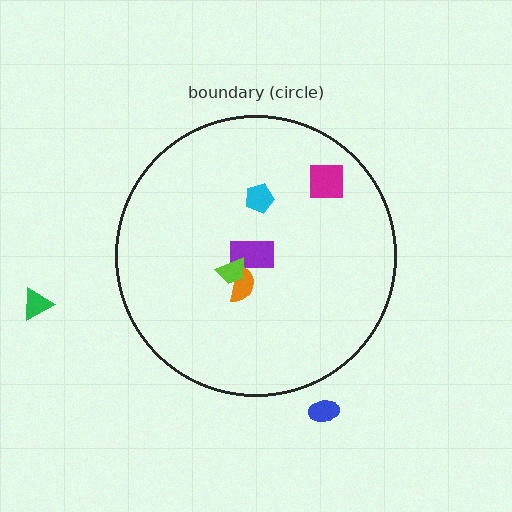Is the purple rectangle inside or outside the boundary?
Inside.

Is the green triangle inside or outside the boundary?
Outside.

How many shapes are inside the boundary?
5 inside, 2 outside.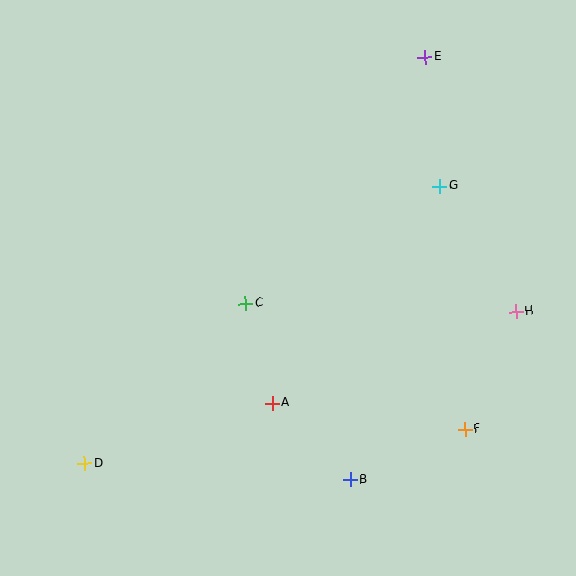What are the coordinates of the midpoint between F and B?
The midpoint between F and B is at (407, 455).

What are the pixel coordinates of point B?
Point B is at (350, 480).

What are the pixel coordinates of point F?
Point F is at (465, 429).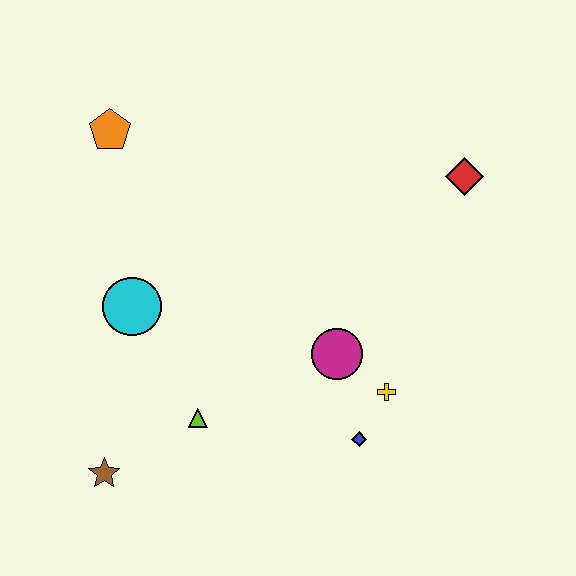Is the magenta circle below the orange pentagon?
Yes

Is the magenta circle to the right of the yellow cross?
No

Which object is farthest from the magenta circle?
The orange pentagon is farthest from the magenta circle.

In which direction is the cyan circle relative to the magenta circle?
The cyan circle is to the left of the magenta circle.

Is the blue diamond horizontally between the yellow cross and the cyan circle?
Yes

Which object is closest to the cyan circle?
The lime triangle is closest to the cyan circle.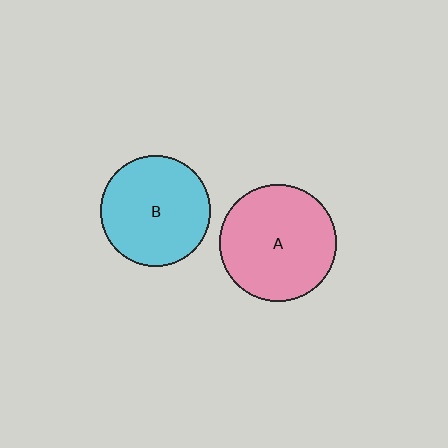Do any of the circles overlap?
No, none of the circles overlap.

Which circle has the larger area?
Circle A (pink).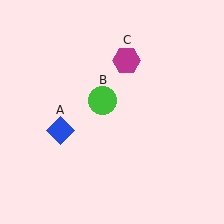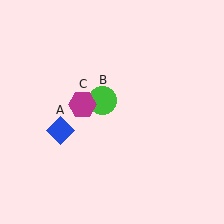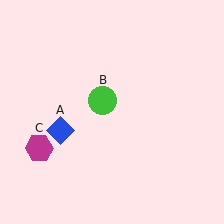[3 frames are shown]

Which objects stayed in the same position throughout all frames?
Blue diamond (object A) and green circle (object B) remained stationary.